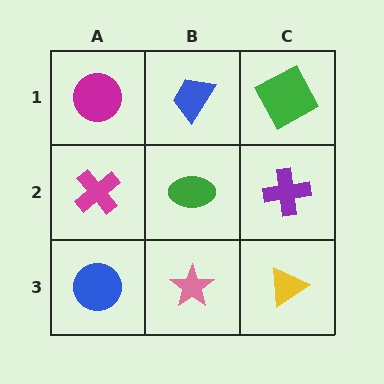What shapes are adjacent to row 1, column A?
A magenta cross (row 2, column A), a blue trapezoid (row 1, column B).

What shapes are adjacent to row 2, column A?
A magenta circle (row 1, column A), a blue circle (row 3, column A), a green ellipse (row 2, column B).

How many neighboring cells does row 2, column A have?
3.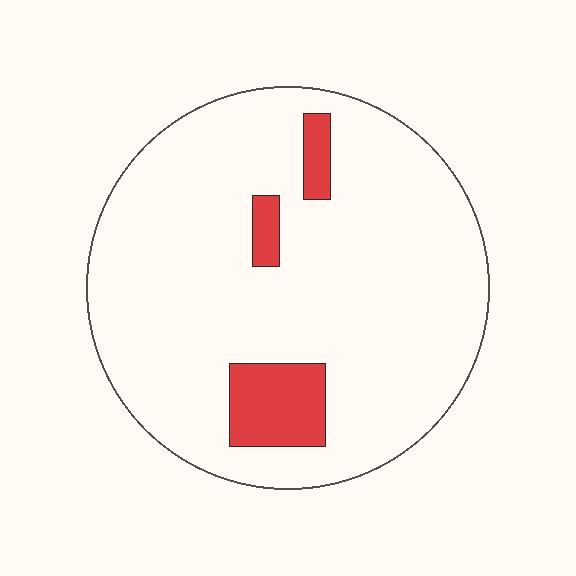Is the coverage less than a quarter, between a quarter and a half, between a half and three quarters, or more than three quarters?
Less than a quarter.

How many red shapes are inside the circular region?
3.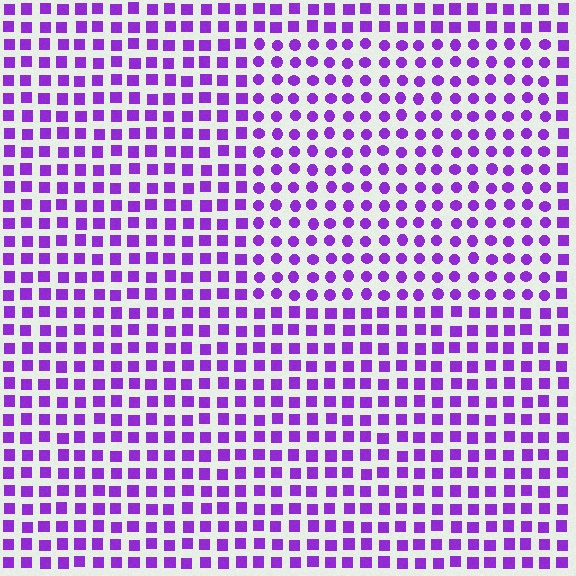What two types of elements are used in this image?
The image uses circles inside the rectangle region and squares outside it.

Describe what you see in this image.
The image is filled with small purple elements arranged in a uniform grid. A rectangle-shaped region contains circles, while the surrounding area contains squares. The boundary is defined purely by the change in element shape.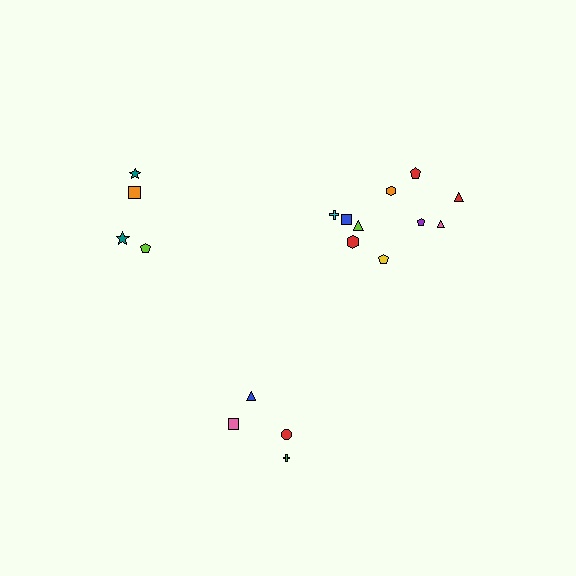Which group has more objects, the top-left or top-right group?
The top-right group.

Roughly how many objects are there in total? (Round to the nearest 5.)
Roughly 20 objects in total.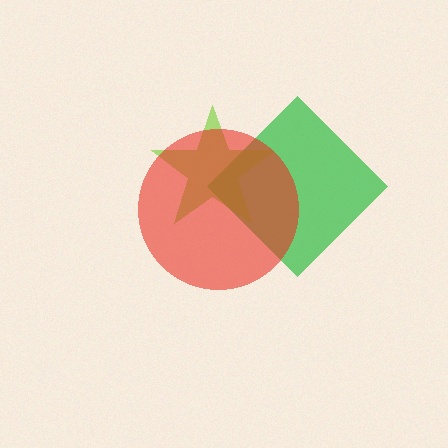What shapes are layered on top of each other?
The layered shapes are: a green diamond, a lime star, a red circle.